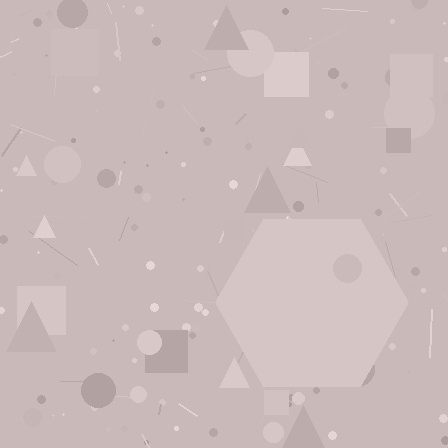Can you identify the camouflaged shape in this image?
The camouflaged shape is a hexagon.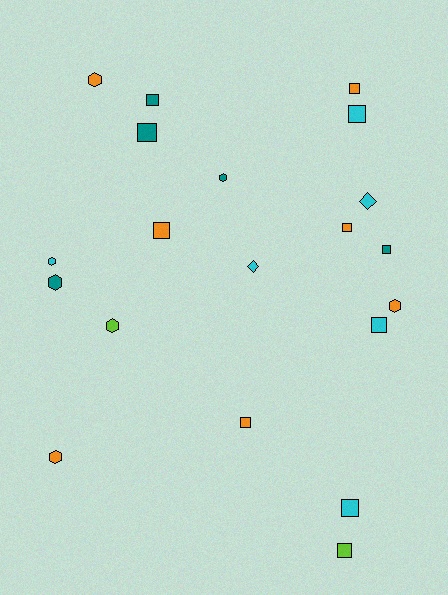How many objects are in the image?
There are 20 objects.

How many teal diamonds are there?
There are no teal diamonds.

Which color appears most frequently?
Orange, with 7 objects.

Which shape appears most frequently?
Square, with 11 objects.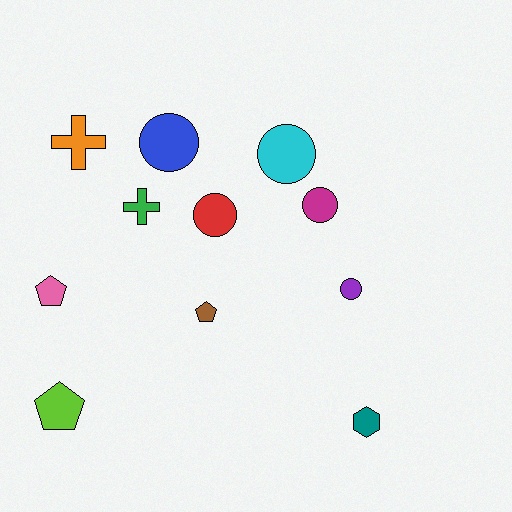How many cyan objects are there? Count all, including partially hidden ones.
There is 1 cyan object.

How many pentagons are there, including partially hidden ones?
There are 3 pentagons.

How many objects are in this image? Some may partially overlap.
There are 11 objects.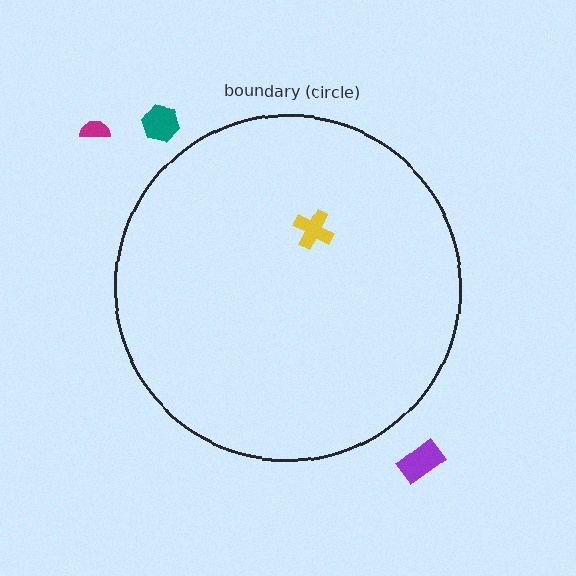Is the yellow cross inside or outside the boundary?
Inside.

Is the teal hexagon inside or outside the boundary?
Outside.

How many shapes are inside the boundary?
1 inside, 3 outside.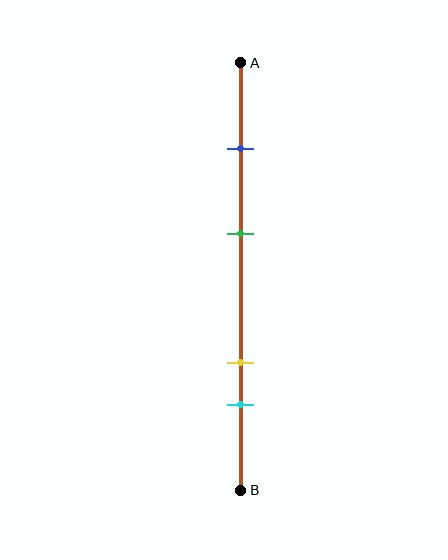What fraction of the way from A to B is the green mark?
The green mark is approximately 40% (0.4) of the way from A to B.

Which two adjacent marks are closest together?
The yellow and cyan marks are the closest adjacent pair.